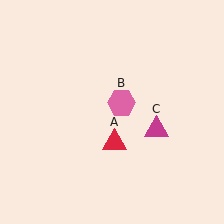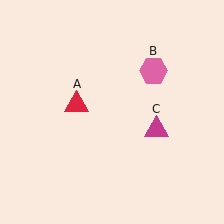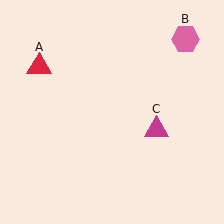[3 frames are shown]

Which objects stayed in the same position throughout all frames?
Magenta triangle (object C) remained stationary.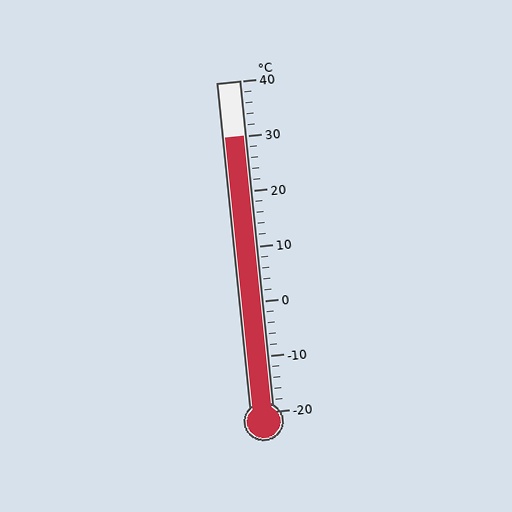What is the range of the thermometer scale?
The thermometer scale ranges from -20°C to 40°C.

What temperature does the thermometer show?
The thermometer shows approximately 30°C.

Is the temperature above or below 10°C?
The temperature is above 10°C.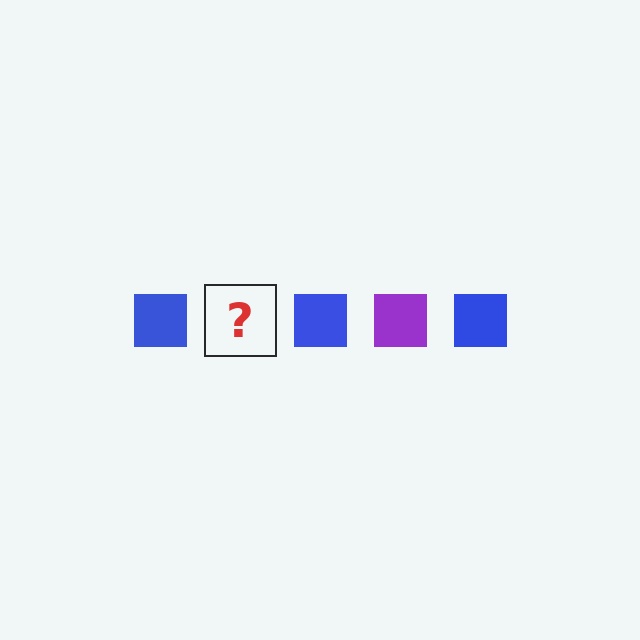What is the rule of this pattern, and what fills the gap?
The rule is that the pattern cycles through blue, purple squares. The gap should be filled with a purple square.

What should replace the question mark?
The question mark should be replaced with a purple square.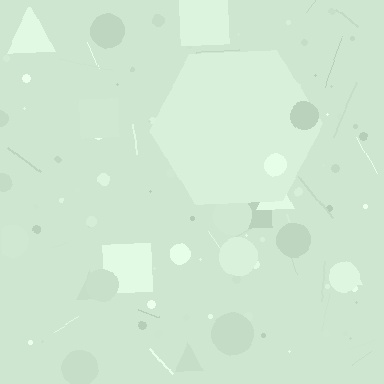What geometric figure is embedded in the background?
A hexagon is embedded in the background.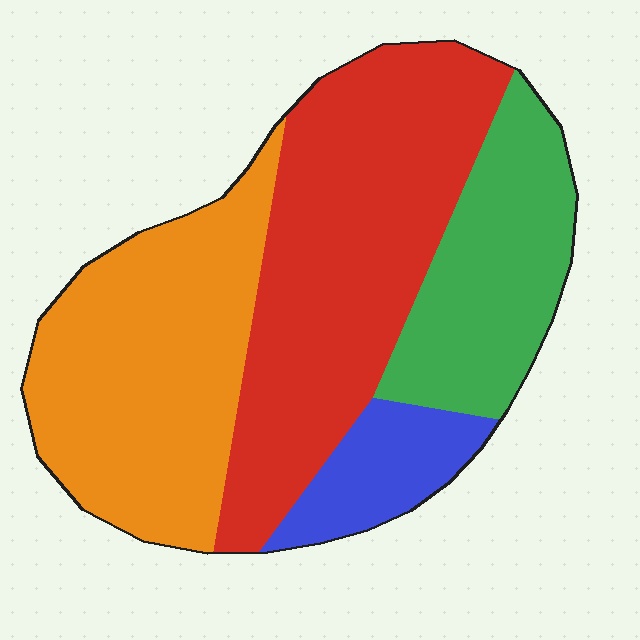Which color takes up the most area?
Red, at roughly 40%.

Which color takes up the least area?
Blue, at roughly 10%.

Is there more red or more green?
Red.